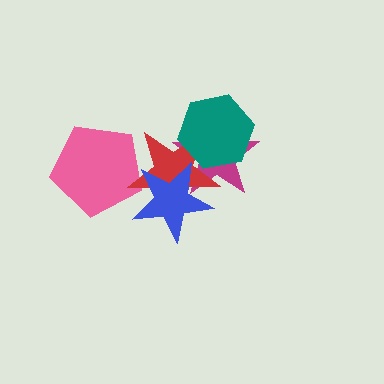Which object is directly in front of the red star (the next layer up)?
The blue star is directly in front of the red star.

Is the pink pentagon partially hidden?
Yes, it is partially covered by another shape.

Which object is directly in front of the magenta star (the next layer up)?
The red star is directly in front of the magenta star.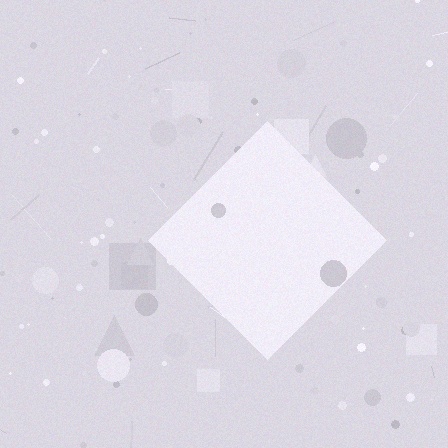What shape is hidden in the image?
A diamond is hidden in the image.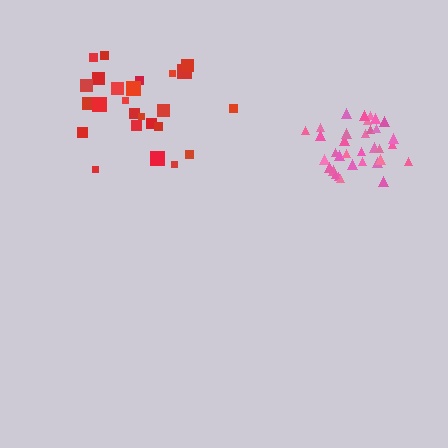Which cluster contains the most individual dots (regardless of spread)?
Pink (34).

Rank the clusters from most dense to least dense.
pink, red.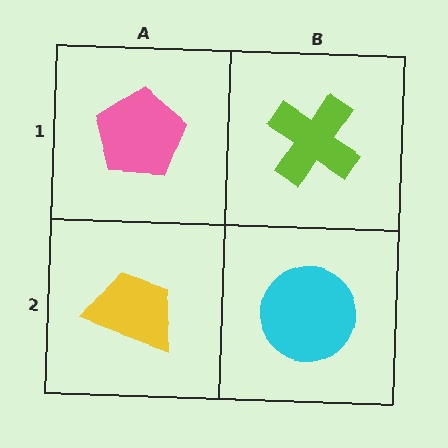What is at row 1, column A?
A pink pentagon.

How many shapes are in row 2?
2 shapes.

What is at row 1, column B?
A lime cross.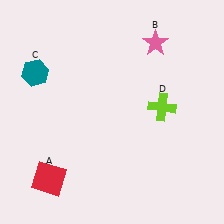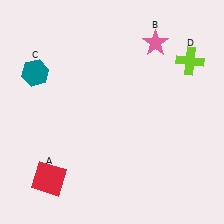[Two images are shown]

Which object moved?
The lime cross (D) moved up.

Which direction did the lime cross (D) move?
The lime cross (D) moved up.